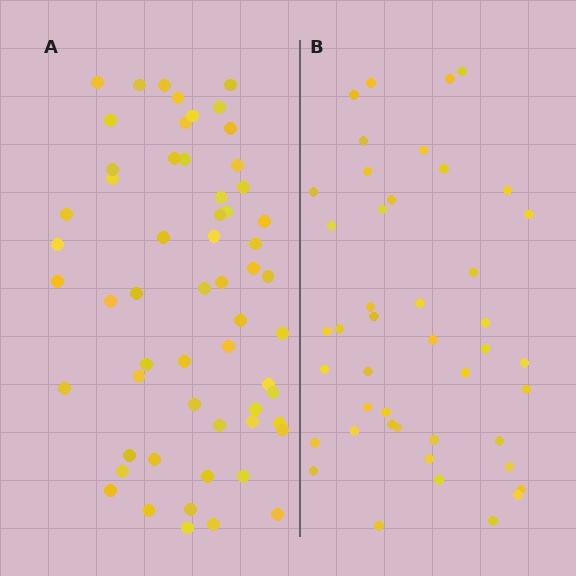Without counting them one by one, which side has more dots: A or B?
Region A (the left region) has more dots.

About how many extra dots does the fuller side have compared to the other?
Region A has approximately 15 more dots than region B.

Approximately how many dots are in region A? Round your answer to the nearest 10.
About 60 dots. (The exact count is 58, which rounds to 60.)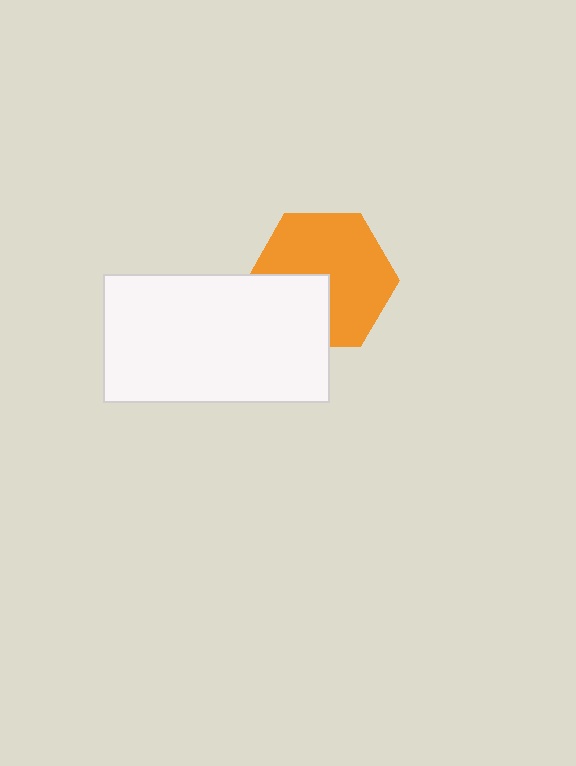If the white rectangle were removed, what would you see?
You would see the complete orange hexagon.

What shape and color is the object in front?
The object in front is a white rectangle.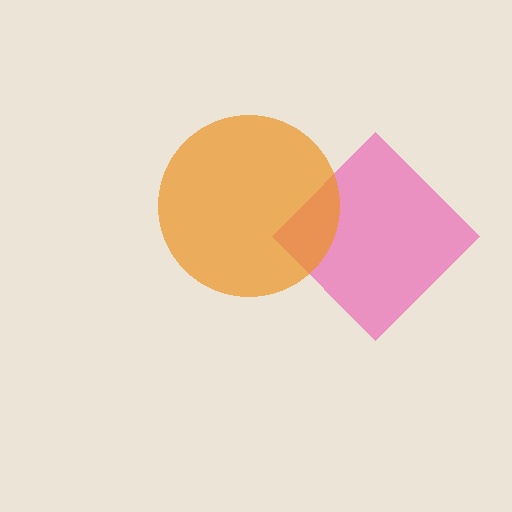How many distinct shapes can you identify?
There are 2 distinct shapes: a pink diamond, an orange circle.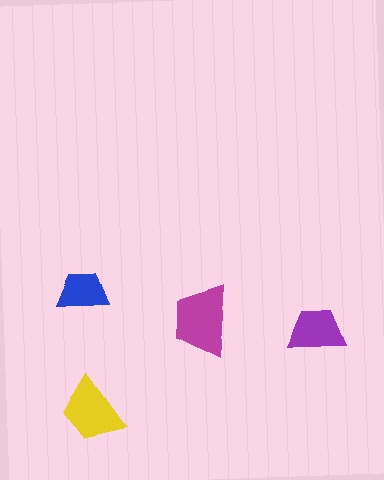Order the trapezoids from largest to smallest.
the magenta one, the yellow one, the purple one, the blue one.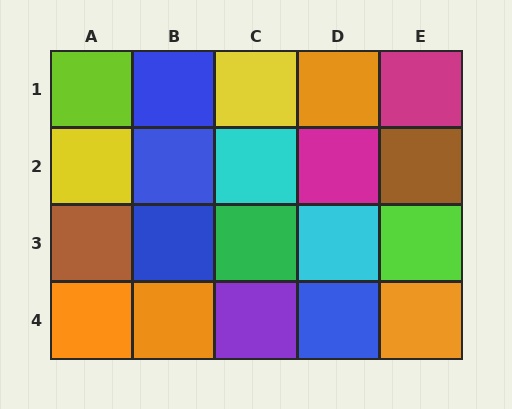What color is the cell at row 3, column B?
Blue.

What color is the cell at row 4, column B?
Orange.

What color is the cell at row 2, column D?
Magenta.